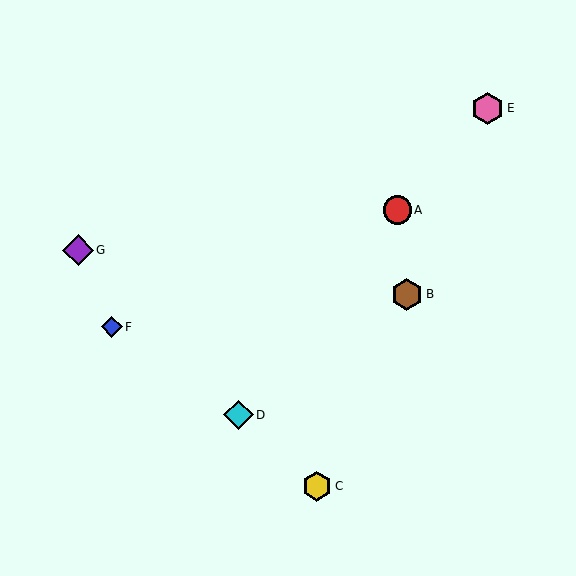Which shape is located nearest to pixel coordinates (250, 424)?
The cyan diamond (labeled D) at (238, 415) is nearest to that location.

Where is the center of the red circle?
The center of the red circle is at (397, 210).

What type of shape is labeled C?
Shape C is a yellow hexagon.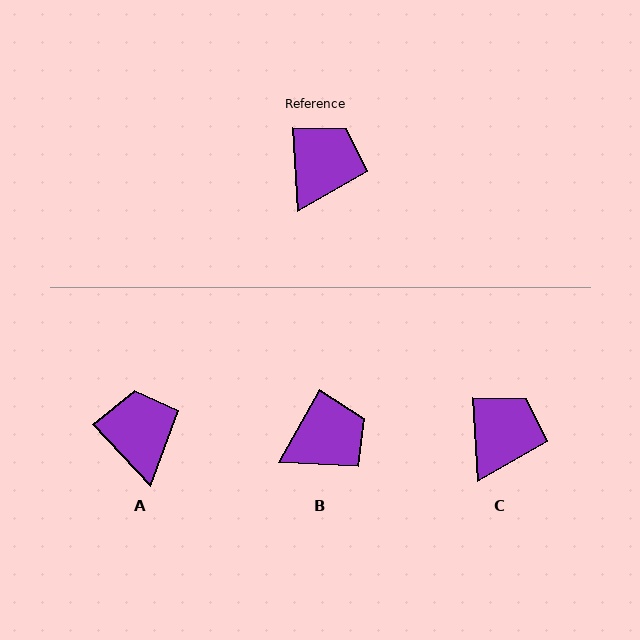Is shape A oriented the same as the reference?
No, it is off by about 39 degrees.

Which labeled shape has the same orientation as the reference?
C.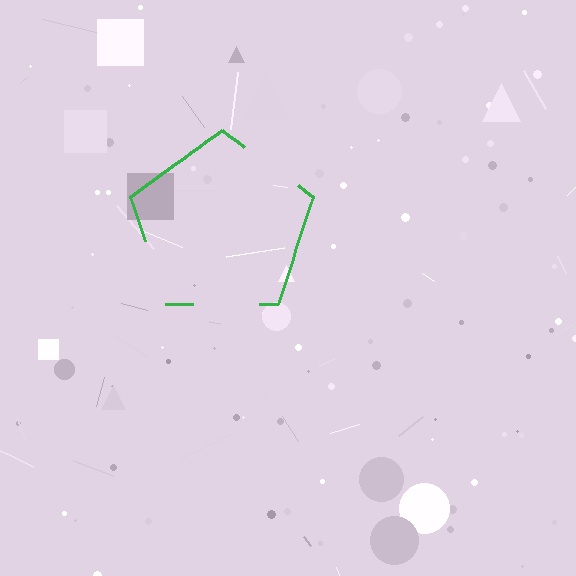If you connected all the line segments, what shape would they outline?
They would outline a pentagon.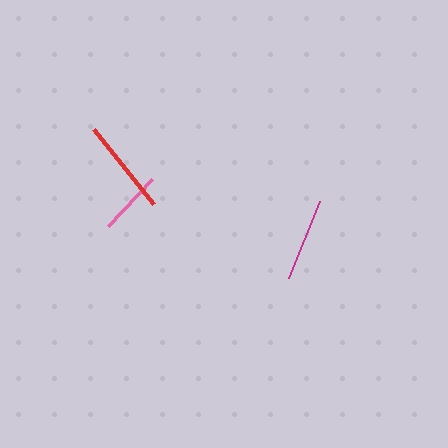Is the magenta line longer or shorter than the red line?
The red line is longer than the magenta line.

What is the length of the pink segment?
The pink segment is approximately 64 pixels long.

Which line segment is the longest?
The red line is the longest at approximately 96 pixels.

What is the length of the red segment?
The red segment is approximately 96 pixels long.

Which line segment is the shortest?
The pink line is the shortest at approximately 64 pixels.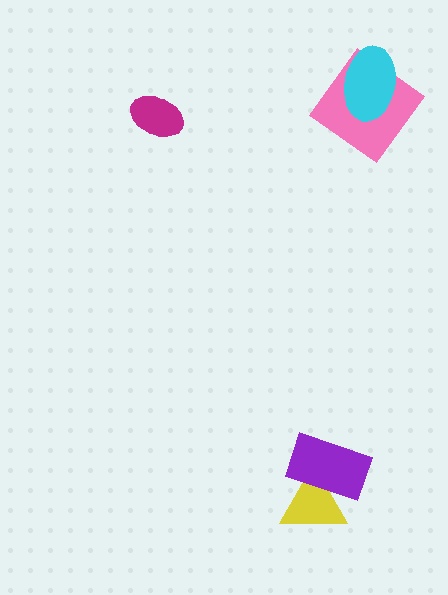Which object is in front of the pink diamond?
The cyan ellipse is in front of the pink diamond.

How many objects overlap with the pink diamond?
1 object overlaps with the pink diamond.